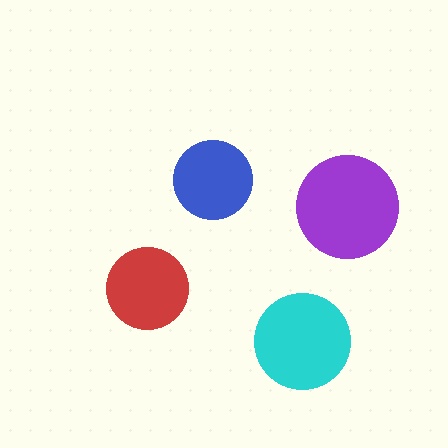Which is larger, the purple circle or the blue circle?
The purple one.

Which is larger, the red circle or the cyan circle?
The cyan one.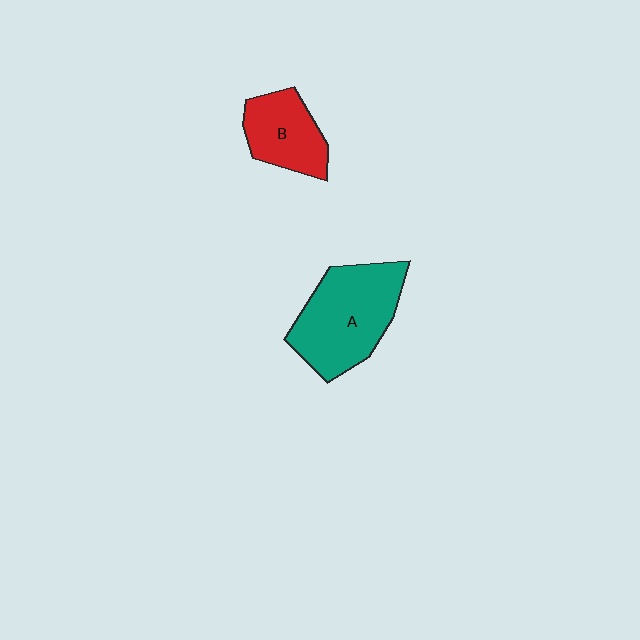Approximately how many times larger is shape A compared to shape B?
Approximately 1.7 times.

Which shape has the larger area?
Shape A (teal).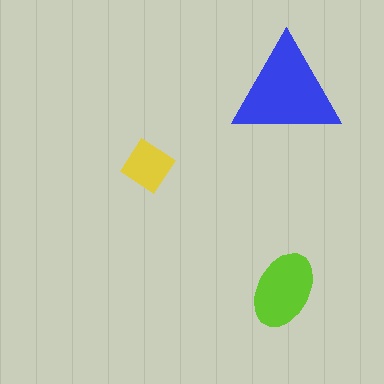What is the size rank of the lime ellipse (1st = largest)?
2nd.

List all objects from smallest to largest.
The yellow diamond, the lime ellipse, the blue triangle.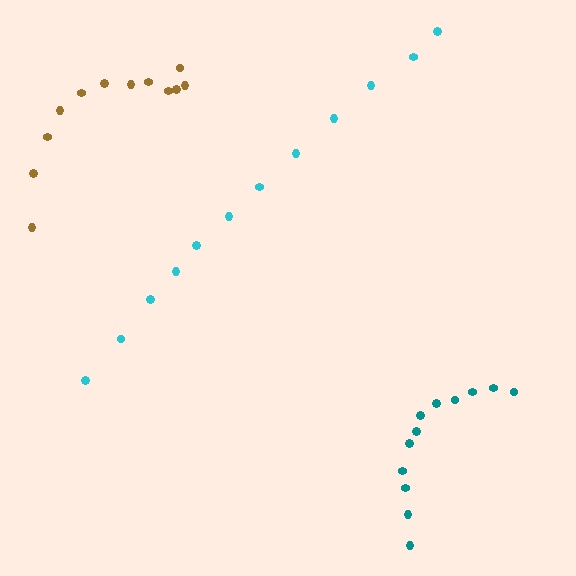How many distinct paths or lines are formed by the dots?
There are 3 distinct paths.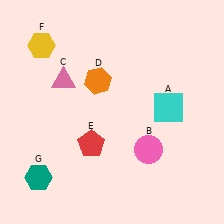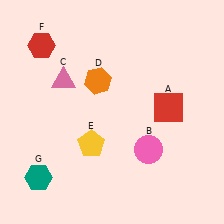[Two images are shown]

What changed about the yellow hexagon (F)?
In Image 1, F is yellow. In Image 2, it changed to red.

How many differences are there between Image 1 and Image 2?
There are 3 differences between the two images.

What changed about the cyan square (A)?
In Image 1, A is cyan. In Image 2, it changed to red.